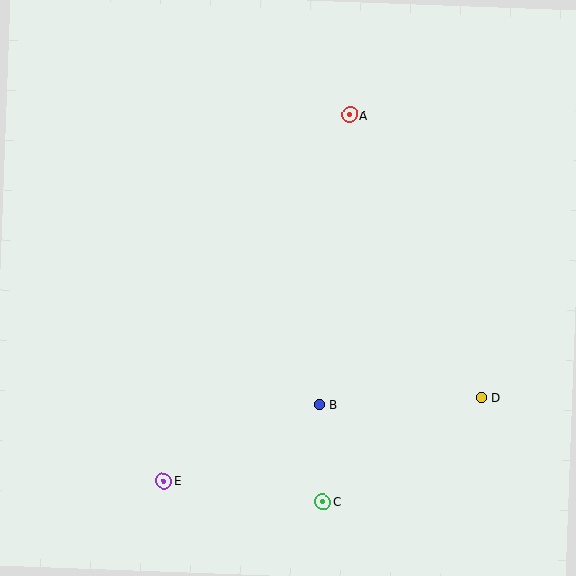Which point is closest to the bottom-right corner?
Point D is closest to the bottom-right corner.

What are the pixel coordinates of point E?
Point E is at (164, 481).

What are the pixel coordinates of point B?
Point B is at (319, 405).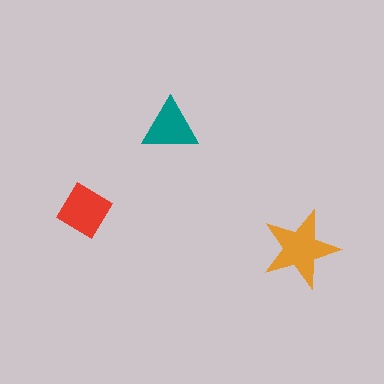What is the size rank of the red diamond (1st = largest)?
2nd.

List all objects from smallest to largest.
The teal triangle, the red diamond, the orange star.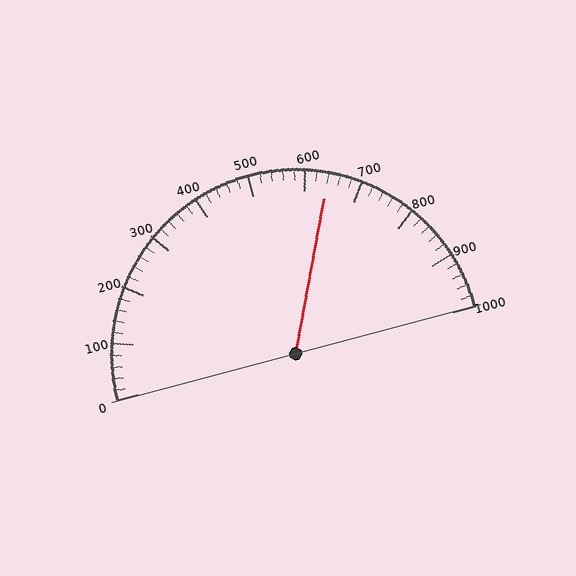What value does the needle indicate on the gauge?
The needle indicates approximately 640.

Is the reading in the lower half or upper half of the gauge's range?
The reading is in the upper half of the range (0 to 1000).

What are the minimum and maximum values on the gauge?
The gauge ranges from 0 to 1000.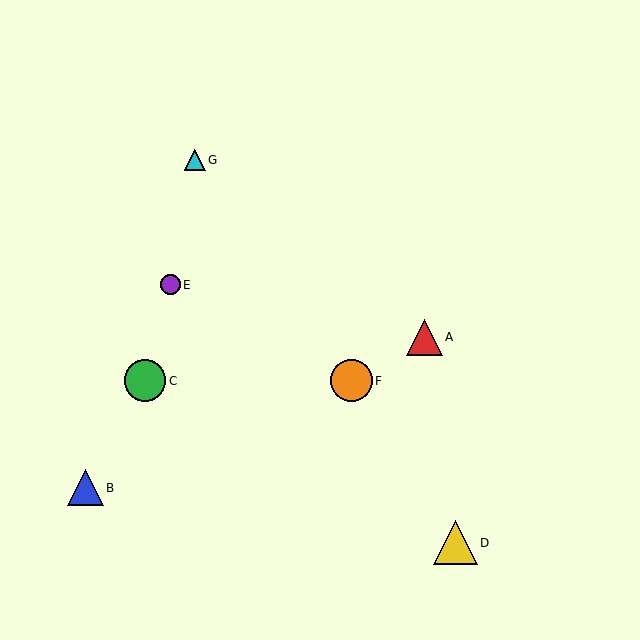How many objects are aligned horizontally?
2 objects (C, F) are aligned horizontally.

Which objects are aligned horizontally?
Objects C, F are aligned horizontally.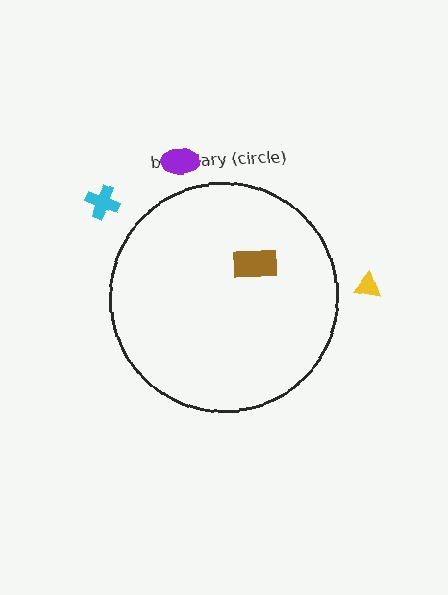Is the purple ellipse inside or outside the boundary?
Outside.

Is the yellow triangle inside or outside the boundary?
Outside.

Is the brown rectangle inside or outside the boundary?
Inside.